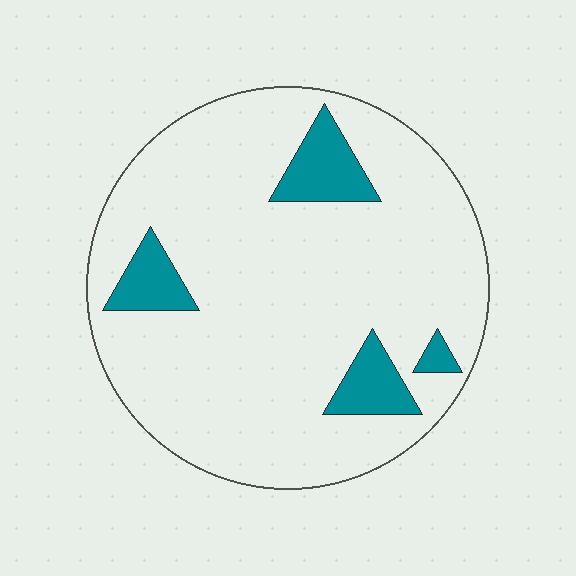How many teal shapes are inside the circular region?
4.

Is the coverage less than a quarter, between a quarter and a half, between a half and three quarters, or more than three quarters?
Less than a quarter.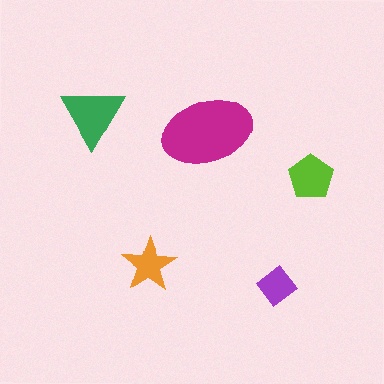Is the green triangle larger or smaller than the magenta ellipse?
Smaller.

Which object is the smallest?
The purple diamond.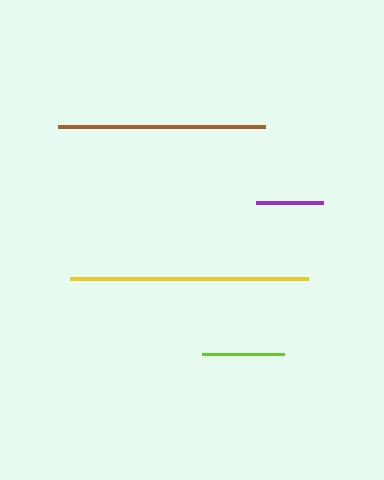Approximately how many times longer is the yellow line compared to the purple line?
The yellow line is approximately 3.5 times the length of the purple line.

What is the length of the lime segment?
The lime segment is approximately 82 pixels long.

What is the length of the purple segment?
The purple segment is approximately 67 pixels long.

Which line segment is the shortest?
The purple line is the shortest at approximately 67 pixels.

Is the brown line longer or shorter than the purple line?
The brown line is longer than the purple line.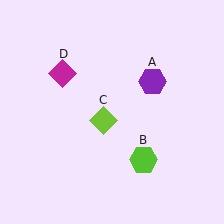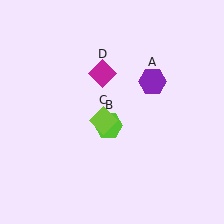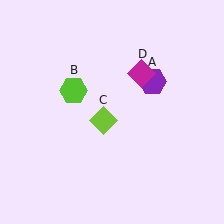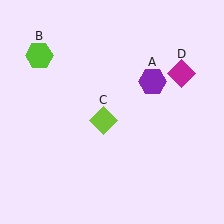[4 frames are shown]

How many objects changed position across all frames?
2 objects changed position: lime hexagon (object B), magenta diamond (object D).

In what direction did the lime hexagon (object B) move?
The lime hexagon (object B) moved up and to the left.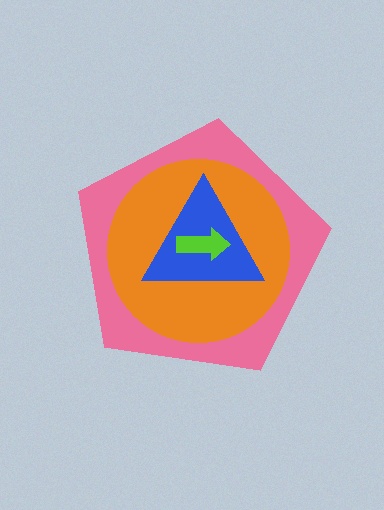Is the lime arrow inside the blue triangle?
Yes.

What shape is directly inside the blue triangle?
The lime arrow.